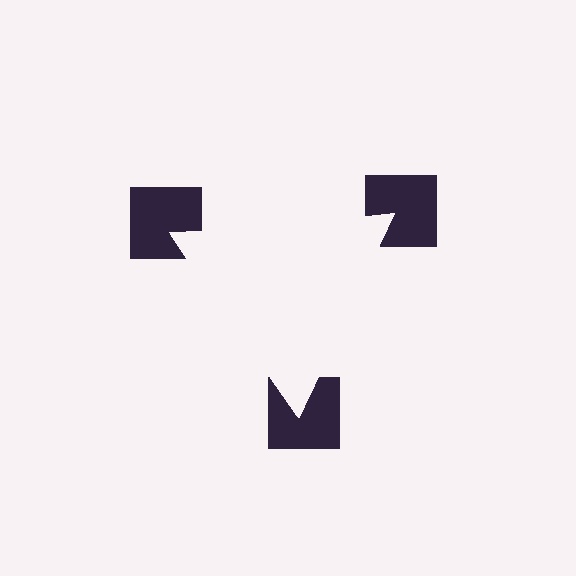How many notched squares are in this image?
There are 3 — one at each vertex of the illusory triangle.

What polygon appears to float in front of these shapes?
An illusory triangle — its edges are inferred from the aligned wedge cuts in the notched squares, not physically drawn.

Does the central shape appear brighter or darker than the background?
It typically appears slightly brighter than the background, even though no actual brightness change is drawn.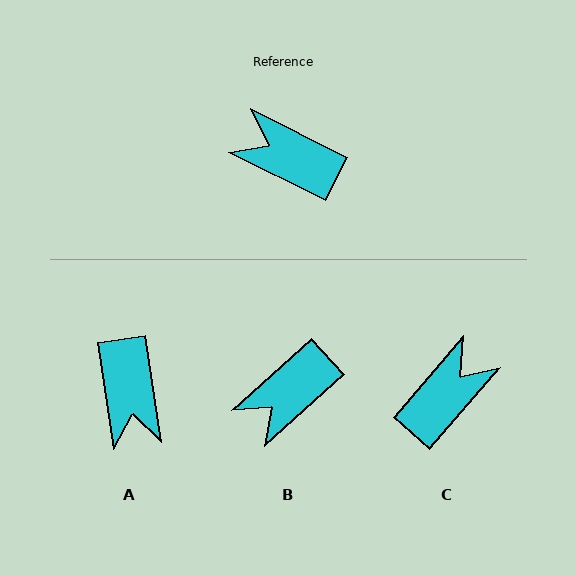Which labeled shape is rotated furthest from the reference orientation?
A, about 125 degrees away.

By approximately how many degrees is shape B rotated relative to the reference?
Approximately 69 degrees counter-clockwise.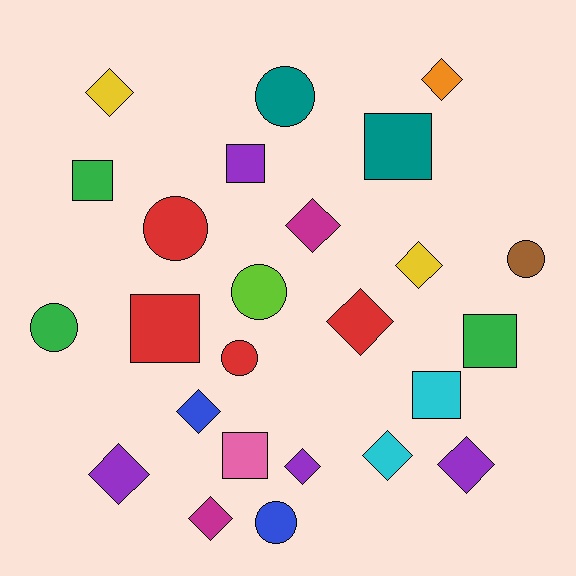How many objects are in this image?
There are 25 objects.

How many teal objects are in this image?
There are 2 teal objects.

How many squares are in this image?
There are 7 squares.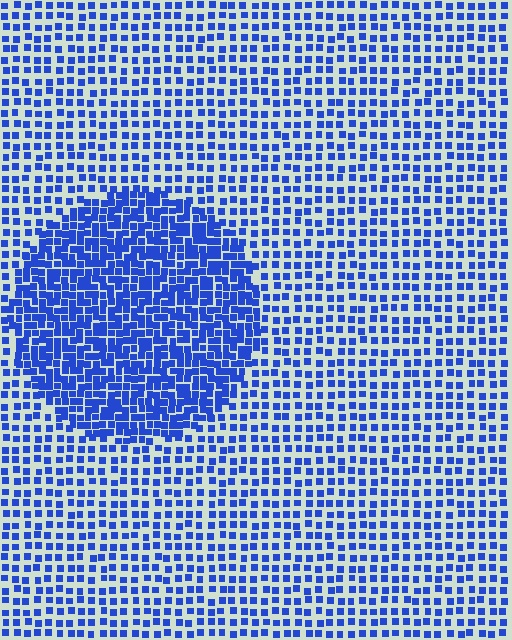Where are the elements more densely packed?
The elements are more densely packed inside the circle boundary.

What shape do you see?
I see a circle.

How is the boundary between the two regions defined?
The boundary is defined by a change in element density (approximately 2.0x ratio). All elements are the same color, size, and shape.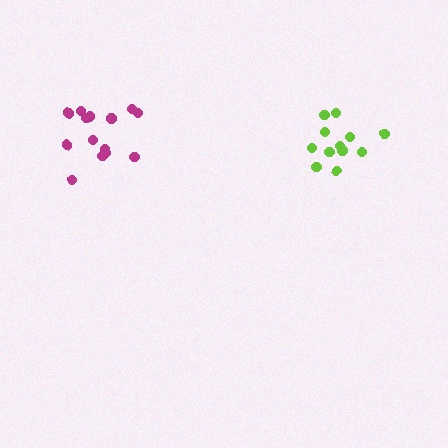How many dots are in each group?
Group 1: 14 dots, Group 2: 12 dots (26 total).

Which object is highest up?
The magenta cluster is topmost.